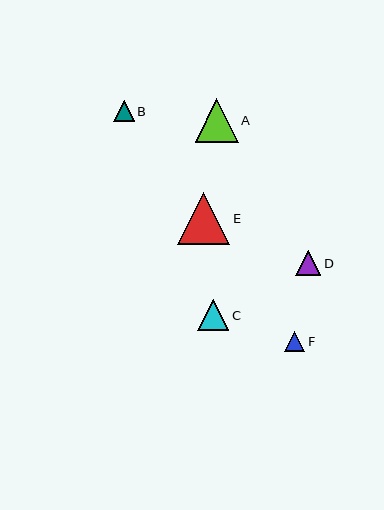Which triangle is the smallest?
Triangle F is the smallest with a size of approximately 20 pixels.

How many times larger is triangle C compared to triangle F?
Triangle C is approximately 1.5 times the size of triangle F.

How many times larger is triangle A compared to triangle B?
Triangle A is approximately 2.1 times the size of triangle B.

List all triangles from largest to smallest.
From largest to smallest: E, A, C, D, B, F.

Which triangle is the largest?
Triangle E is the largest with a size of approximately 52 pixels.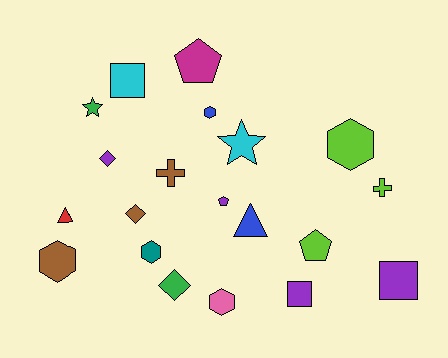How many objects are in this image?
There are 20 objects.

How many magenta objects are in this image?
There is 1 magenta object.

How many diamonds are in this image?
There are 3 diamonds.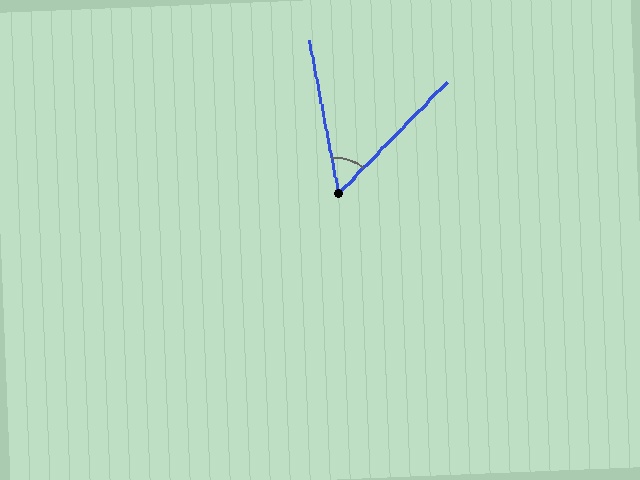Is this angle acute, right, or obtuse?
It is acute.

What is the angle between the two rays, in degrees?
Approximately 55 degrees.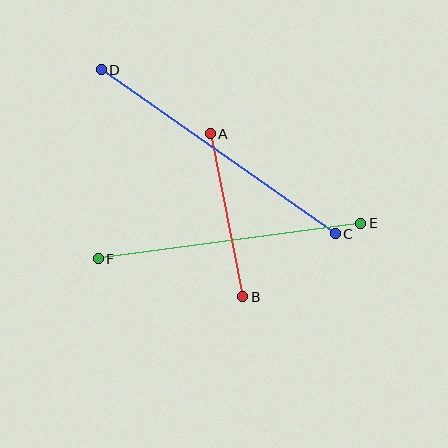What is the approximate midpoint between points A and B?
The midpoint is at approximately (226, 215) pixels.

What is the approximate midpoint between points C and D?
The midpoint is at approximately (218, 152) pixels.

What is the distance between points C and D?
The distance is approximately 286 pixels.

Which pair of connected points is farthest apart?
Points C and D are farthest apart.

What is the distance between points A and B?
The distance is approximately 166 pixels.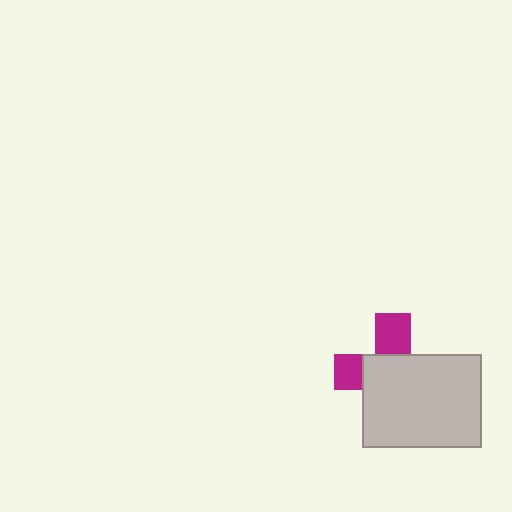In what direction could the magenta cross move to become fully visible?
The magenta cross could move toward the upper-left. That would shift it out from behind the light gray rectangle entirely.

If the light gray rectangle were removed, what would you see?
You would see the complete magenta cross.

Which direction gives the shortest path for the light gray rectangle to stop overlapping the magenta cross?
Moving toward the lower-right gives the shortest separation.